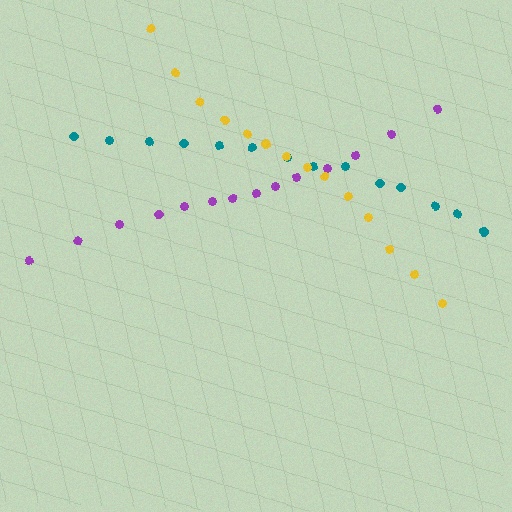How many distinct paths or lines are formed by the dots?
There are 3 distinct paths.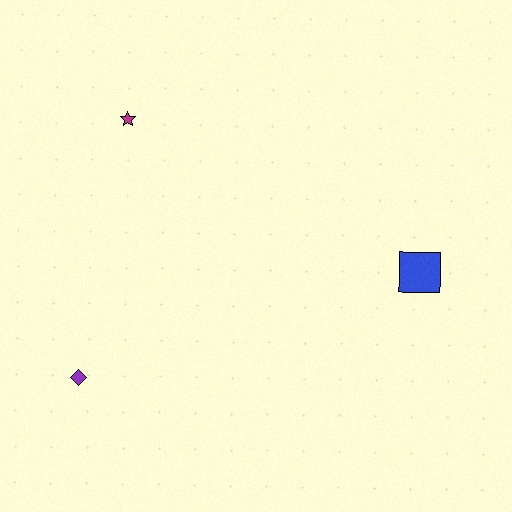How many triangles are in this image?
There are no triangles.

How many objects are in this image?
There are 3 objects.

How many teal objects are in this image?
There are no teal objects.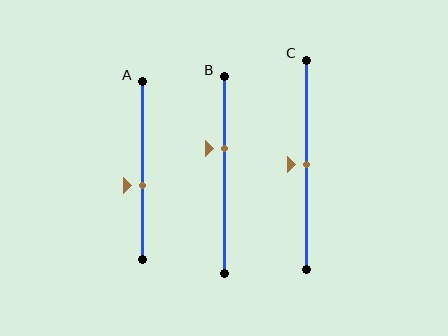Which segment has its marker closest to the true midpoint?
Segment C has its marker closest to the true midpoint.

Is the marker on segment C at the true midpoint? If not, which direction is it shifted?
Yes, the marker on segment C is at the true midpoint.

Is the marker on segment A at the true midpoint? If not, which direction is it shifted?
No, the marker on segment A is shifted downward by about 8% of the segment length.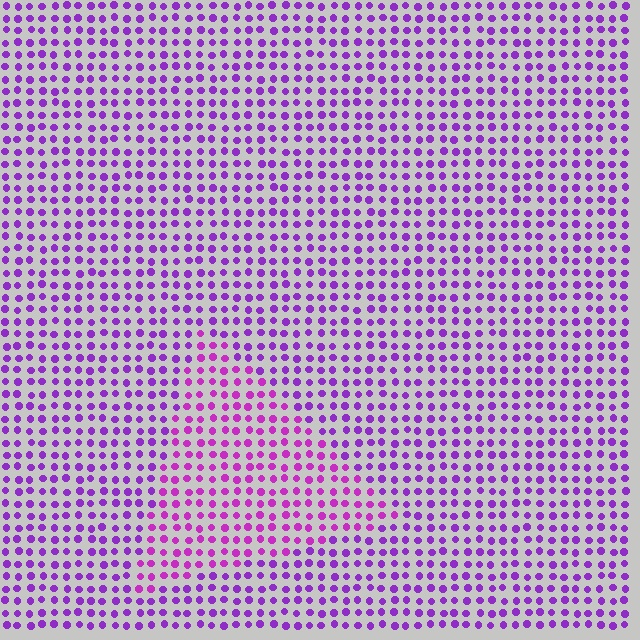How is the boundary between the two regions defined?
The boundary is defined purely by a slight shift in hue (about 24 degrees). Spacing, size, and orientation are identical on both sides.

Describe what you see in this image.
The image is filled with small purple elements in a uniform arrangement. A triangle-shaped region is visible where the elements are tinted to a slightly different hue, forming a subtle color boundary.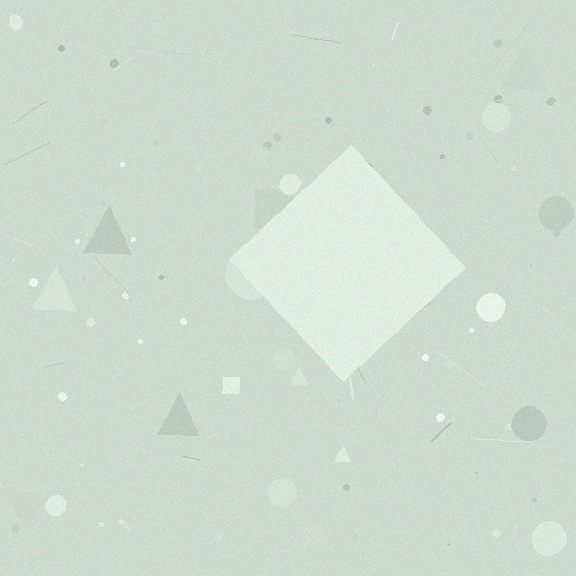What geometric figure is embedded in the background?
A diamond is embedded in the background.